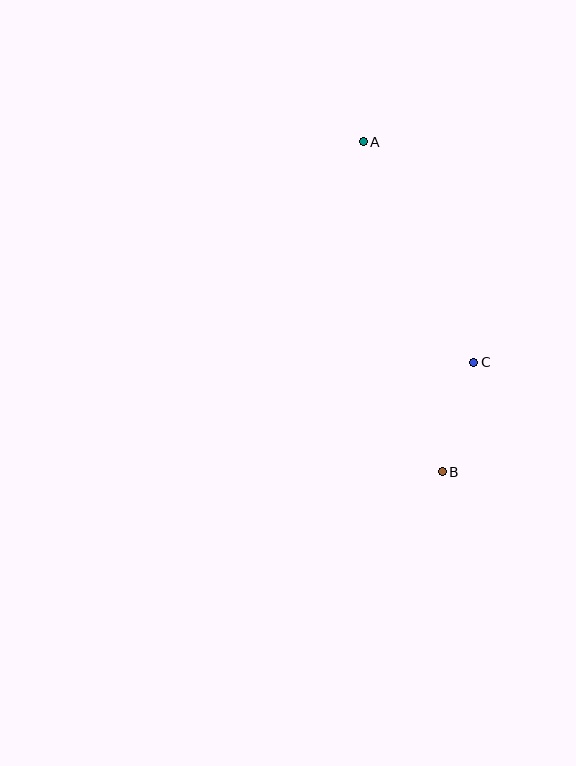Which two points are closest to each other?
Points B and C are closest to each other.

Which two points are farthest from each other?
Points A and B are farthest from each other.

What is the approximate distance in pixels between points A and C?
The distance between A and C is approximately 247 pixels.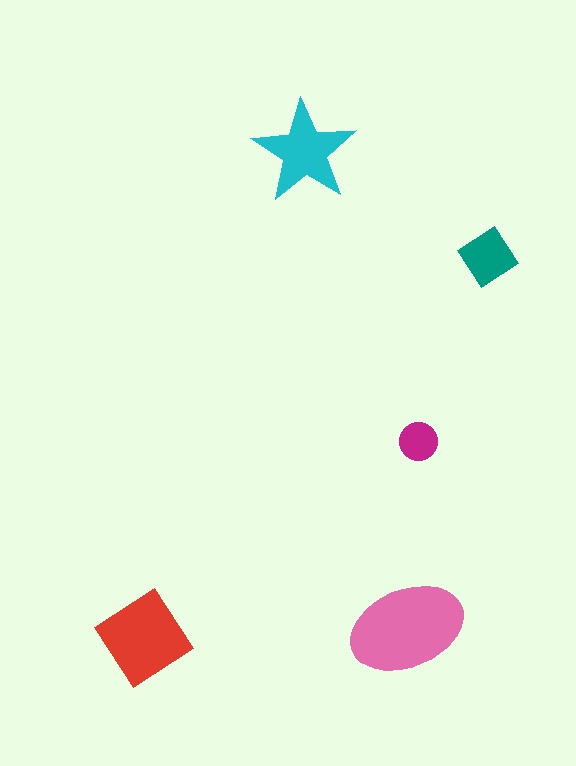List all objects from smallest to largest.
The magenta circle, the teal diamond, the cyan star, the red diamond, the pink ellipse.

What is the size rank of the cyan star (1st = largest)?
3rd.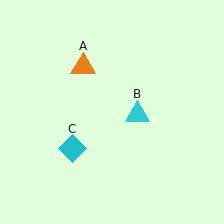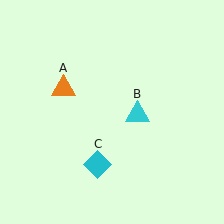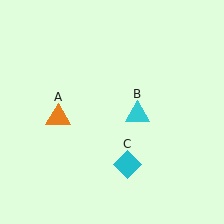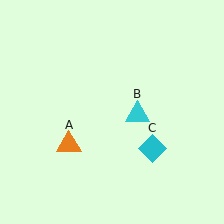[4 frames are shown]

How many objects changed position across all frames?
2 objects changed position: orange triangle (object A), cyan diamond (object C).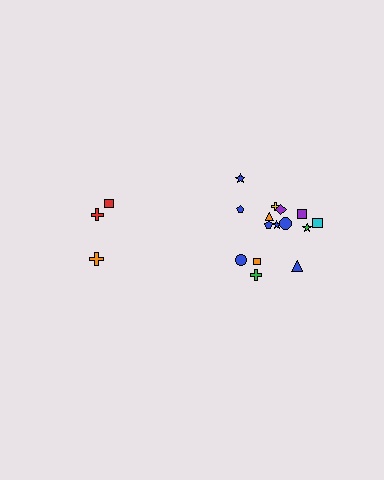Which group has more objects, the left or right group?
The right group.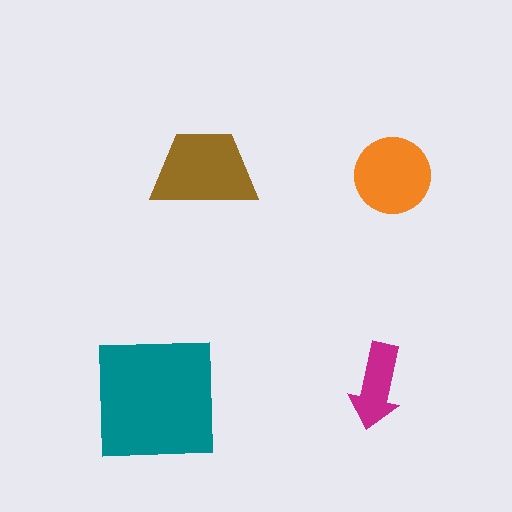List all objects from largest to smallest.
The teal square, the brown trapezoid, the orange circle, the magenta arrow.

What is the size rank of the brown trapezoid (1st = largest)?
2nd.